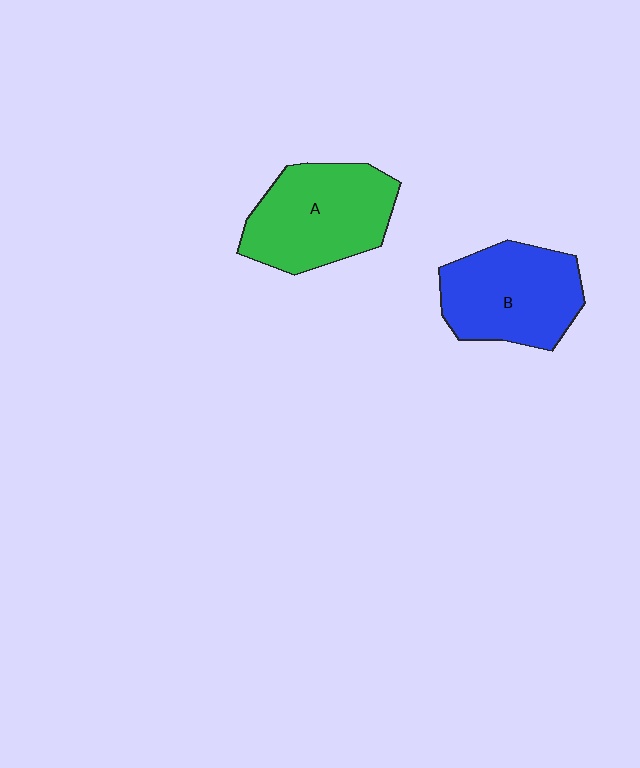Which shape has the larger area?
Shape A (green).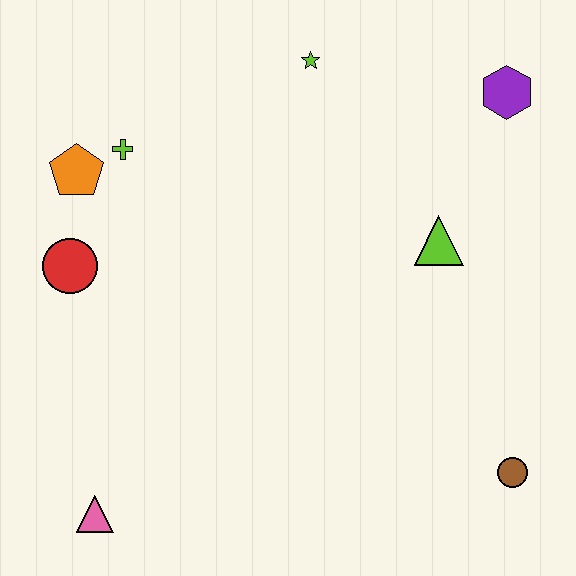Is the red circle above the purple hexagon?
No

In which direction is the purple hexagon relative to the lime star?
The purple hexagon is to the right of the lime star.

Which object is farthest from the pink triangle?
The purple hexagon is farthest from the pink triangle.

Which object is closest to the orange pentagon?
The lime cross is closest to the orange pentagon.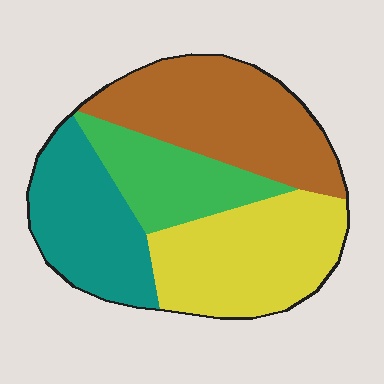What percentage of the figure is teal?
Teal takes up between a sixth and a third of the figure.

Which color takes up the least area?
Green, at roughly 15%.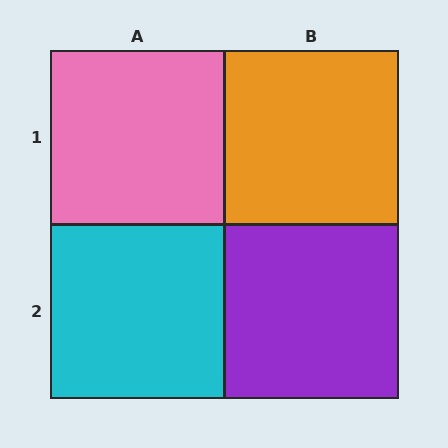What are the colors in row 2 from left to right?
Cyan, purple.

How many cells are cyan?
1 cell is cyan.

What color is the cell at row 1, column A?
Pink.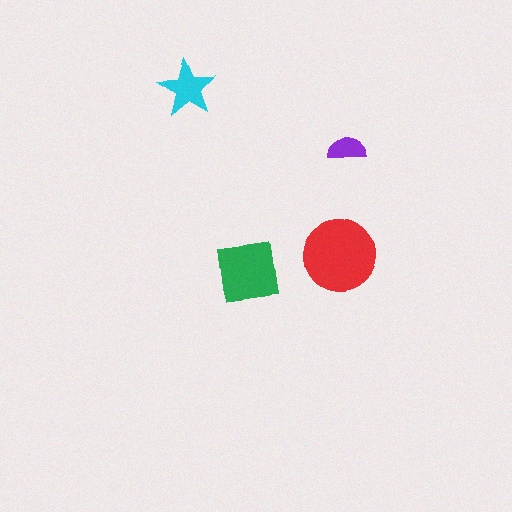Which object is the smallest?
The purple semicircle.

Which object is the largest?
The red circle.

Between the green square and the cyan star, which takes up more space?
The green square.